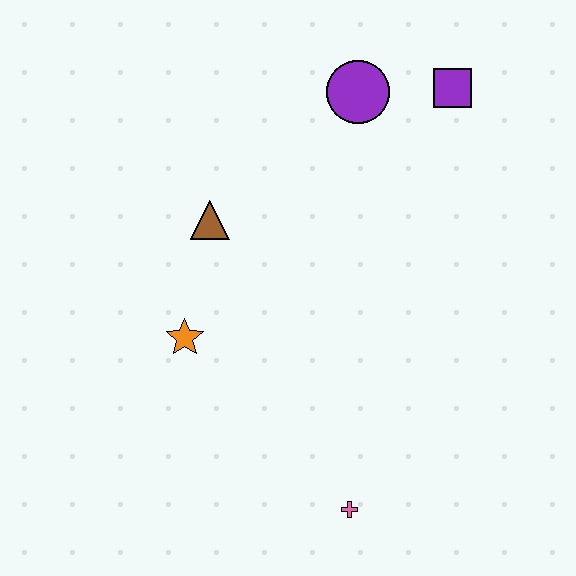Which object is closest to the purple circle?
The purple square is closest to the purple circle.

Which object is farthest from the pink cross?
The purple square is farthest from the pink cross.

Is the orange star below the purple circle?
Yes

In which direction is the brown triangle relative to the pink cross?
The brown triangle is above the pink cross.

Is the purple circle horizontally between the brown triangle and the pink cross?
No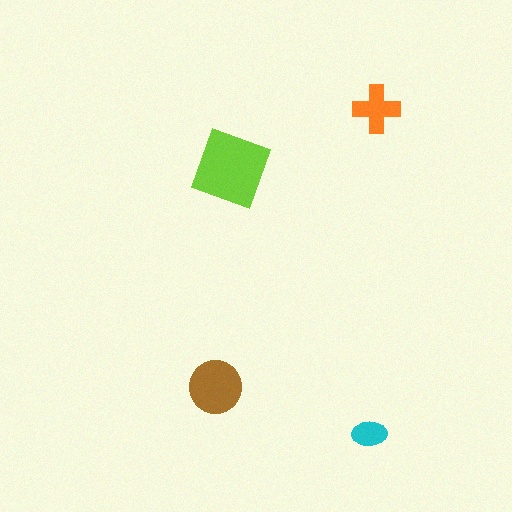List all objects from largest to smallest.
The lime square, the brown circle, the orange cross, the cyan ellipse.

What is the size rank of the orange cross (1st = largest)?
3rd.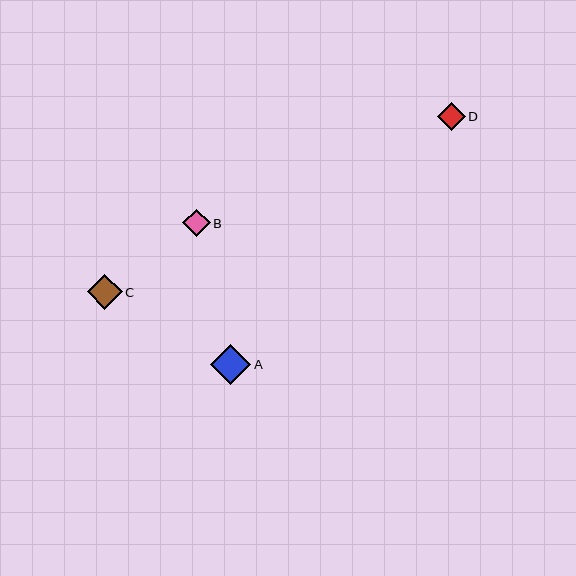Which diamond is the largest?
Diamond A is the largest with a size of approximately 40 pixels.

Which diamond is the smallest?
Diamond B is the smallest with a size of approximately 28 pixels.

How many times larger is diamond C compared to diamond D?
Diamond C is approximately 1.3 times the size of diamond D.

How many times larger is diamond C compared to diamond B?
Diamond C is approximately 1.3 times the size of diamond B.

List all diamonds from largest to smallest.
From largest to smallest: A, C, D, B.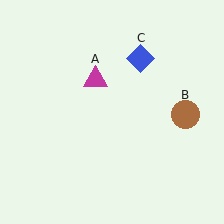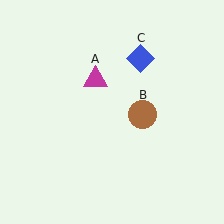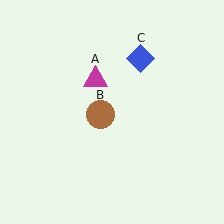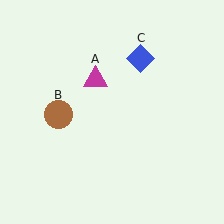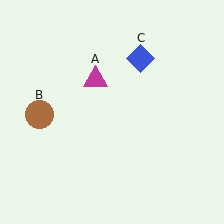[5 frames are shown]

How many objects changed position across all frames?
1 object changed position: brown circle (object B).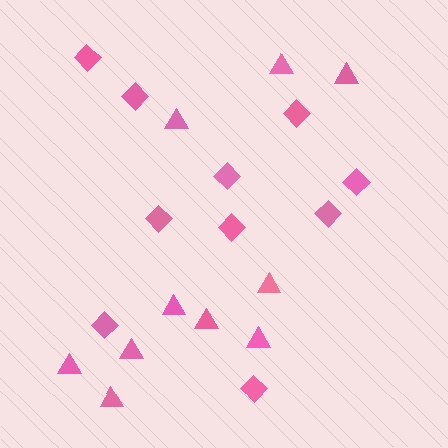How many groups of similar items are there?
There are 2 groups: one group of diamonds (10) and one group of triangles (10).